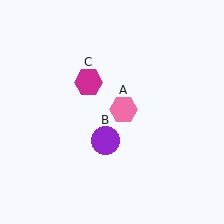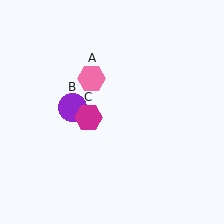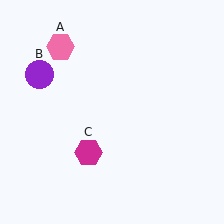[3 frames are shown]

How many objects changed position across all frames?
3 objects changed position: pink hexagon (object A), purple circle (object B), magenta hexagon (object C).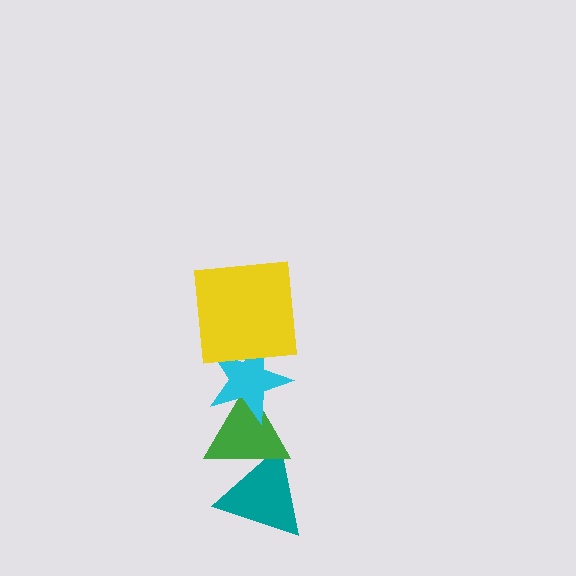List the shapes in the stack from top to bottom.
From top to bottom: the yellow square, the cyan star, the green triangle, the teal triangle.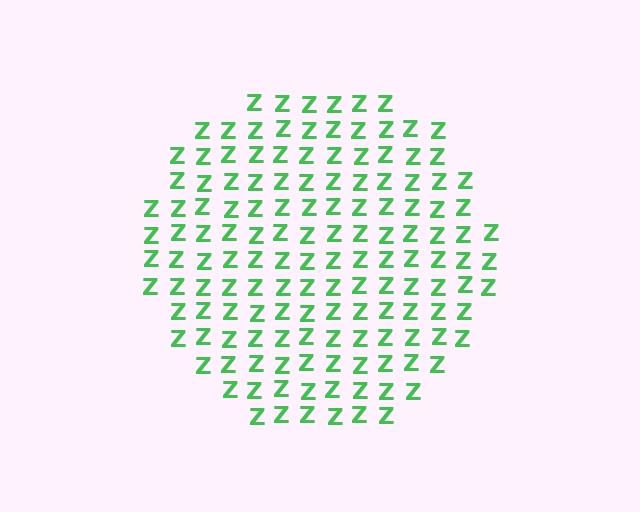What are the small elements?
The small elements are letter Z's.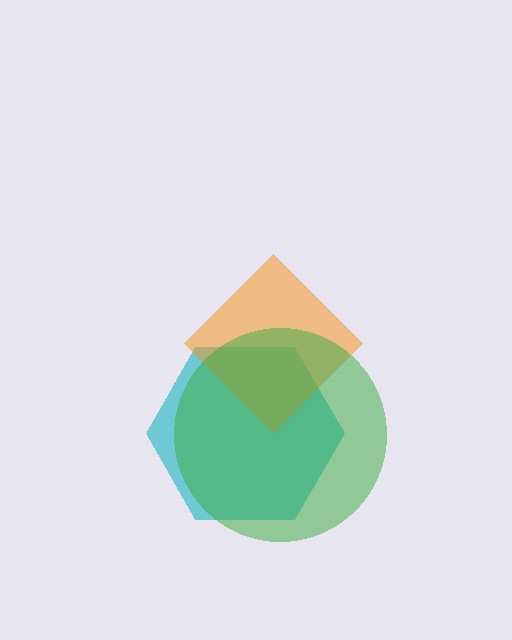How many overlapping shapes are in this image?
There are 3 overlapping shapes in the image.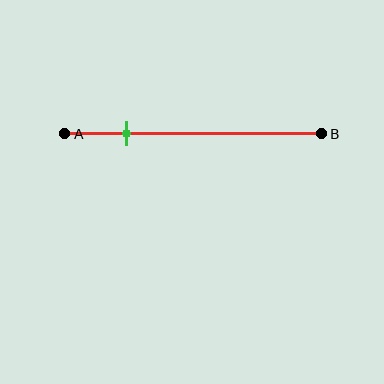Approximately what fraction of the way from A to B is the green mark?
The green mark is approximately 25% of the way from A to B.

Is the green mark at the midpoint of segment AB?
No, the mark is at about 25% from A, not at the 50% midpoint.